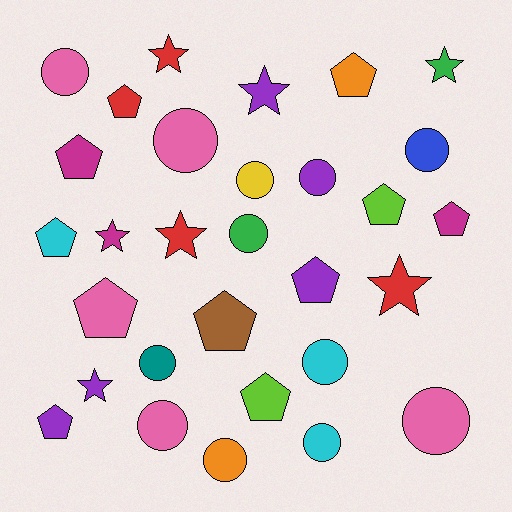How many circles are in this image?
There are 12 circles.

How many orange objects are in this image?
There are 2 orange objects.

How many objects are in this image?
There are 30 objects.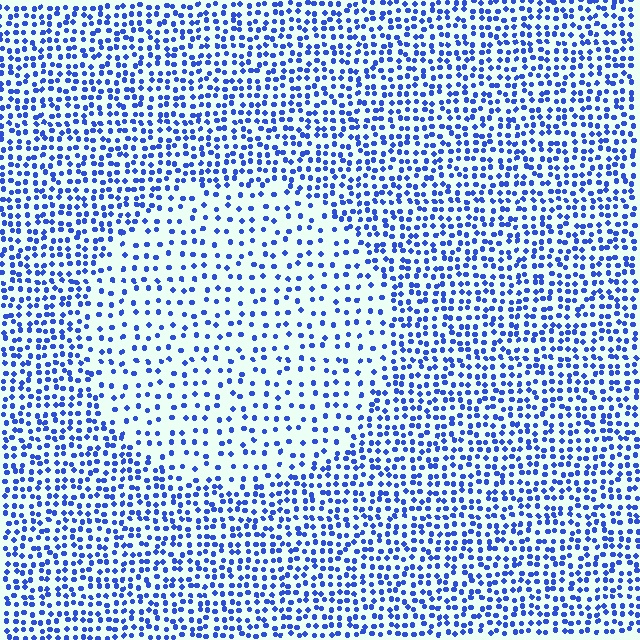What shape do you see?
I see a circle.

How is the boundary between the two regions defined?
The boundary is defined by a change in element density (approximately 2.0x ratio). All elements are the same color, size, and shape.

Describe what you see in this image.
The image contains small blue elements arranged at two different densities. A circle-shaped region is visible where the elements are less densely packed than the surrounding area.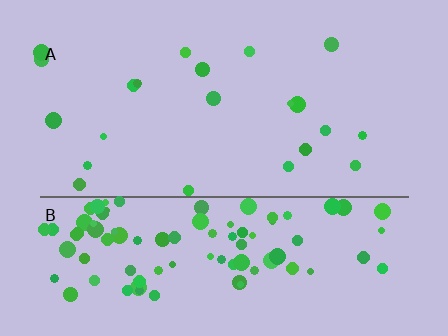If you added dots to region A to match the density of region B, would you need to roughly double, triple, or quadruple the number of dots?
Approximately quadruple.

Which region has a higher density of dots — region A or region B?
B (the bottom).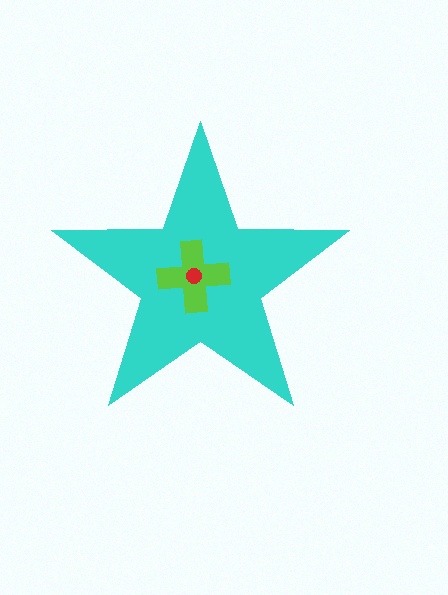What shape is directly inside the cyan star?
The lime cross.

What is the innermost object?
The red circle.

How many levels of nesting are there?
3.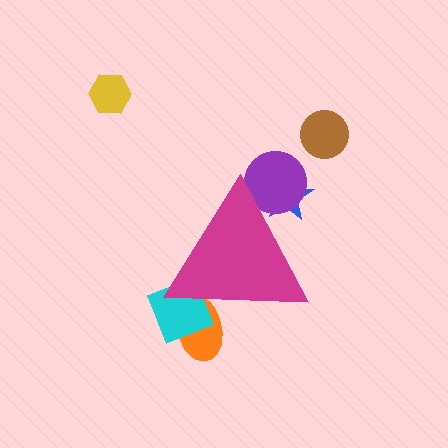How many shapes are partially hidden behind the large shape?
4 shapes are partially hidden.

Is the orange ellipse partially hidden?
Yes, the orange ellipse is partially hidden behind the magenta triangle.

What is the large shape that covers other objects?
A magenta triangle.